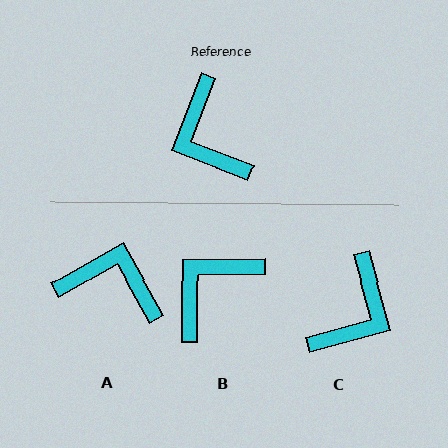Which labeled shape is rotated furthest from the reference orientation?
A, about 130 degrees away.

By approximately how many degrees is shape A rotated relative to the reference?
Approximately 130 degrees clockwise.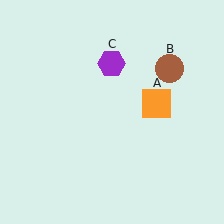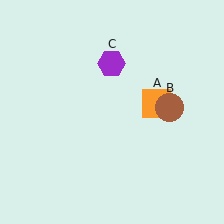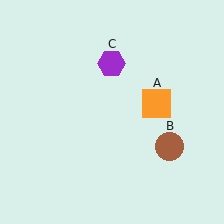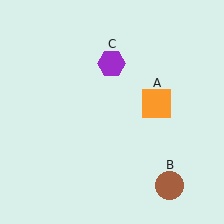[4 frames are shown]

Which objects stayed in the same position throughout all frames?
Orange square (object A) and purple hexagon (object C) remained stationary.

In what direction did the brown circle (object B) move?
The brown circle (object B) moved down.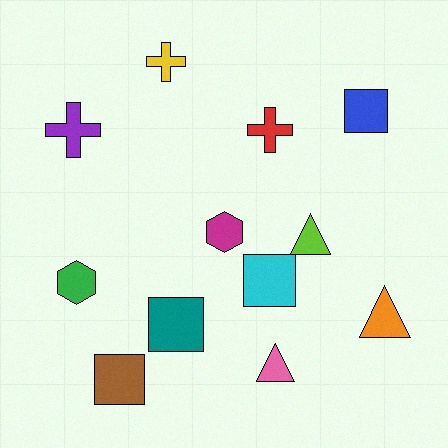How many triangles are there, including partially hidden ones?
There are 3 triangles.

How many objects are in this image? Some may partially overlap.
There are 12 objects.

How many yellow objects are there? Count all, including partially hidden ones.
There is 1 yellow object.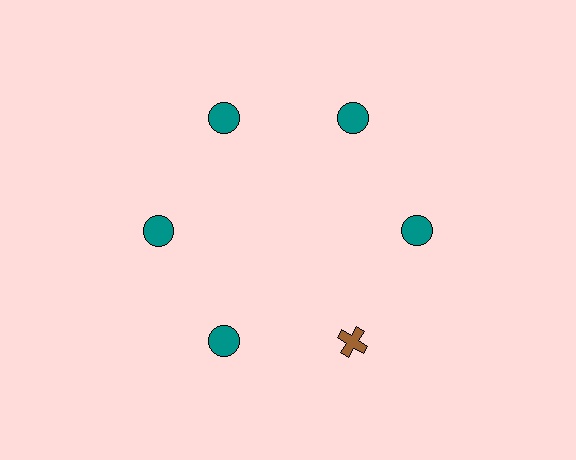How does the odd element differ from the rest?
It differs in both color (brown instead of teal) and shape (cross instead of circle).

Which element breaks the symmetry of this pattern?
The brown cross at roughly the 5 o'clock position breaks the symmetry. All other shapes are teal circles.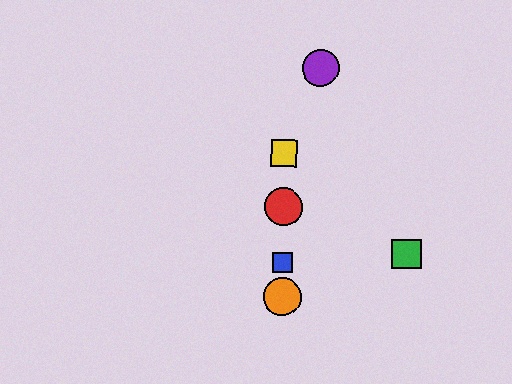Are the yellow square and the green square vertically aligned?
No, the yellow square is at x≈284 and the green square is at x≈407.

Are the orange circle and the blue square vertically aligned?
Yes, both are at x≈282.